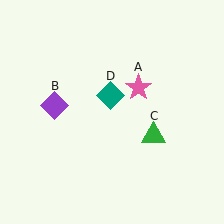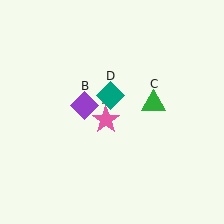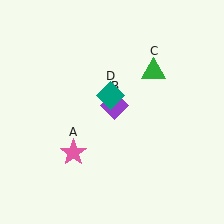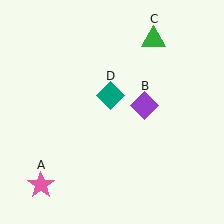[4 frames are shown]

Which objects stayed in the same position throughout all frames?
Teal diamond (object D) remained stationary.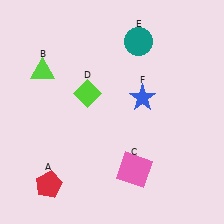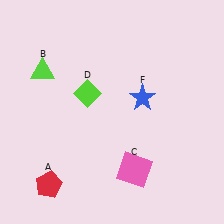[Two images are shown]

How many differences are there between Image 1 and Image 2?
There is 1 difference between the two images.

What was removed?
The teal circle (E) was removed in Image 2.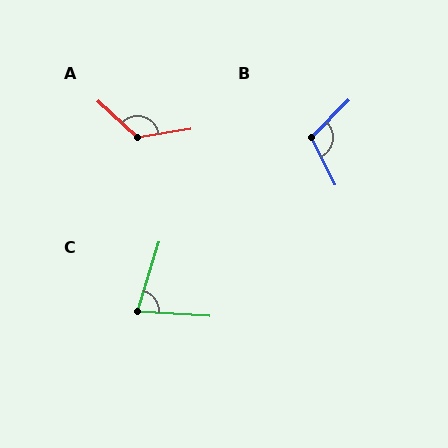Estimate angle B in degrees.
Approximately 108 degrees.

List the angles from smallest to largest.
C (76°), B (108°), A (129°).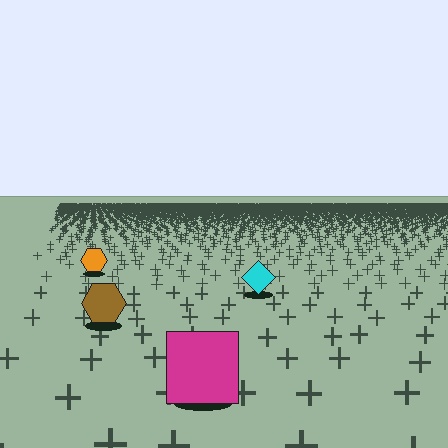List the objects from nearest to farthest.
From nearest to farthest: the magenta square, the brown hexagon, the cyan diamond, the orange hexagon.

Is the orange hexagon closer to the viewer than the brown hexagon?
No. The brown hexagon is closer — you can tell from the texture gradient: the ground texture is coarser near it.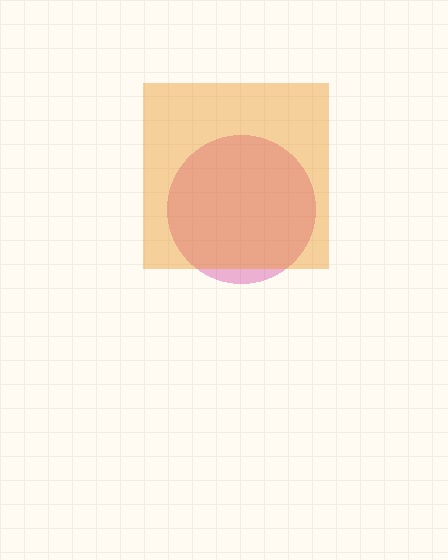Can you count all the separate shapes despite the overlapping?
Yes, there are 2 separate shapes.